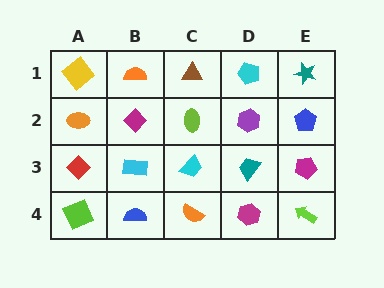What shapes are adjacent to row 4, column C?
A cyan trapezoid (row 3, column C), a blue semicircle (row 4, column B), a magenta hexagon (row 4, column D).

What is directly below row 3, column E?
A lime arrow.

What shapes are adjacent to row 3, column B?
A magenta diamond (row 2, column B), a blue semicircle (row 4, column B), a red diamond (row 3, column A), a cyan trapezoid (row 3, column C).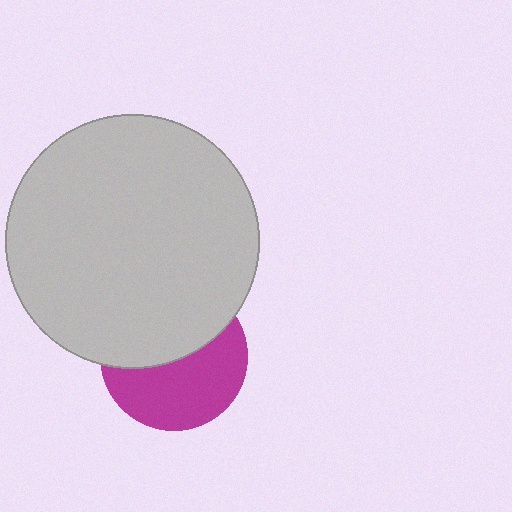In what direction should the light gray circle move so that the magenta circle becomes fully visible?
The light gray circle should move up. That is the shortest direction to clear the overlap and leave the magenta circle fully visible.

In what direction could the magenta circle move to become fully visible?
The magenta circle could move down. That would shift it out from behind the light gray circle entirely.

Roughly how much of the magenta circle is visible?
About half of it is visible (roughly 52%).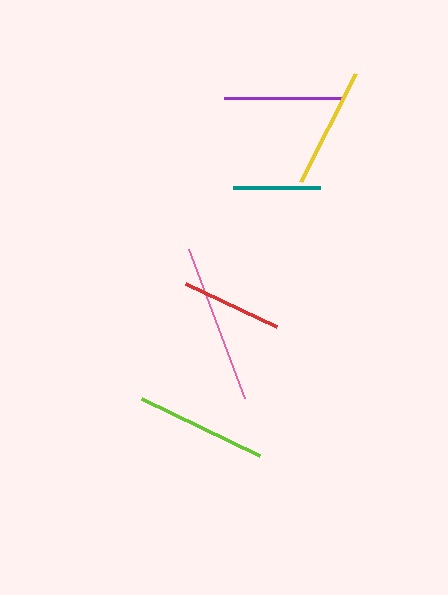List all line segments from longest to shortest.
From longest to shortest: pink, lime, yellow, purple, red, teal.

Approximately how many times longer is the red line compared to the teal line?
The red line is approximately 1.2 times the length of the teal line.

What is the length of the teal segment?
The teal segment is approximately 87 pixels long.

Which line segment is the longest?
The pink line is the longest at approximately 159 pixels.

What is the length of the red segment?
The red segment is approximately 100 pixels long.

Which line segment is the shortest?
The teal line is the shortest at approximately 87 pixels.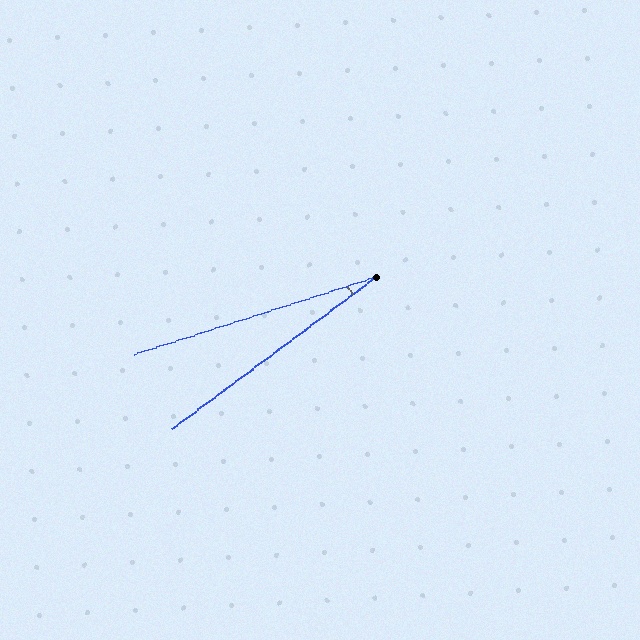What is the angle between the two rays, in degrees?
Approximately 19 degrees.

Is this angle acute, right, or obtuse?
It is acute.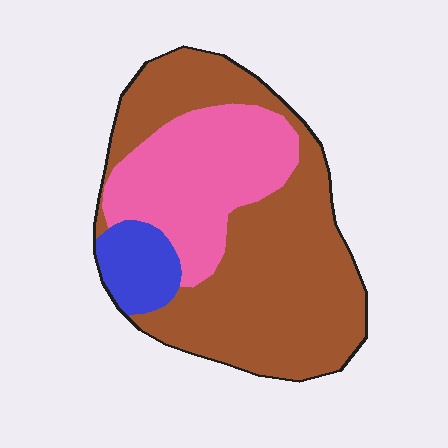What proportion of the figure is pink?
Pink takes up about one third (1/3) of the figure.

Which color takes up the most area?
Brown, at roughly 60%.